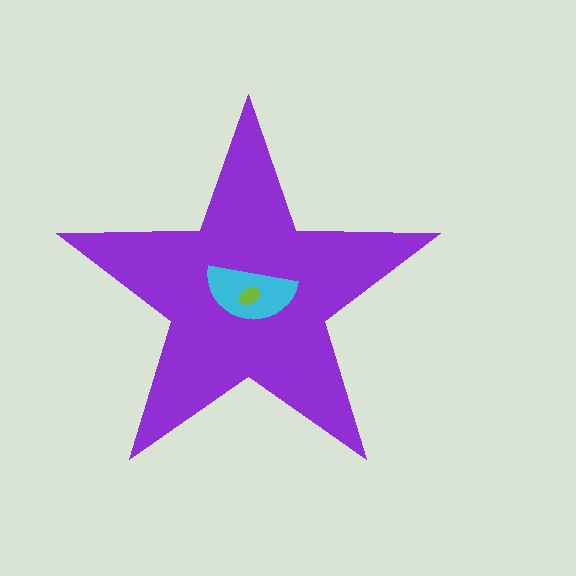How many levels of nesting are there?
3.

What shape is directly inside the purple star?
The cyan semicircle.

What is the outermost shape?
The purple star.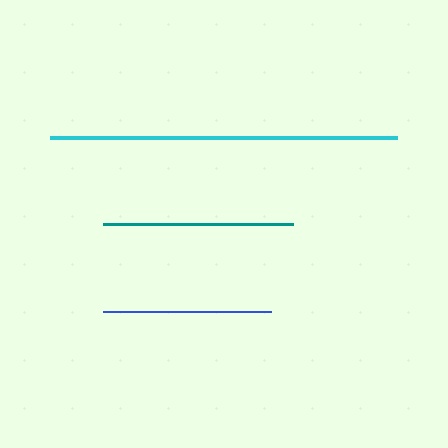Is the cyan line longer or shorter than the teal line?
The cyan line is longer than the teal line.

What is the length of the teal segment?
The teal segment is approximately 190 pixels long.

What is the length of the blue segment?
The blue segment is approximately 168 pixels long.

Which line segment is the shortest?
The blue line is the shortest at approximately 168 pixels.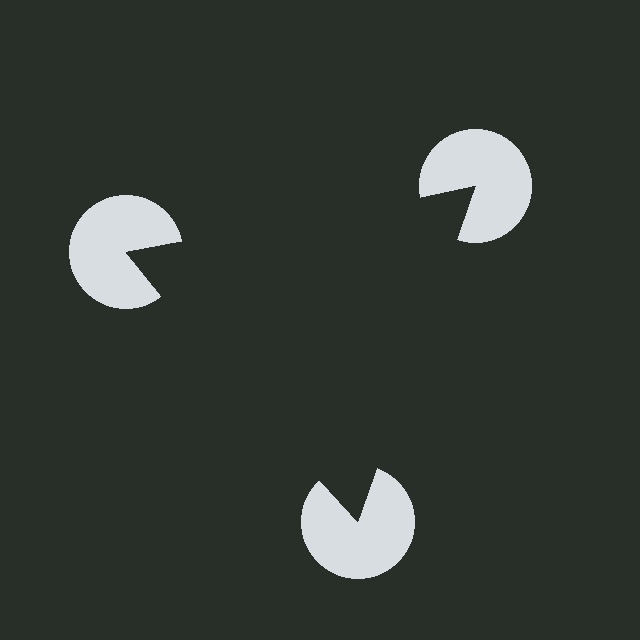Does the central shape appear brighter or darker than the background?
It typically appears slightly darker than the background, even though no actual brightness change is drawn.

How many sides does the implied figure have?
3 sides.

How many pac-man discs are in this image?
There are 3 — one at each vertex of the illusory triangle.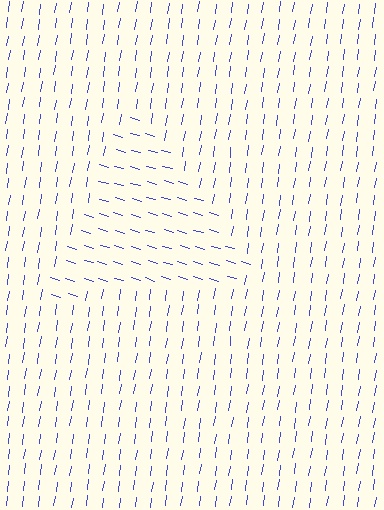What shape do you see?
I see a triangle.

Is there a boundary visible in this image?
Yes, there is a texture boundary formed by a change in line orientation.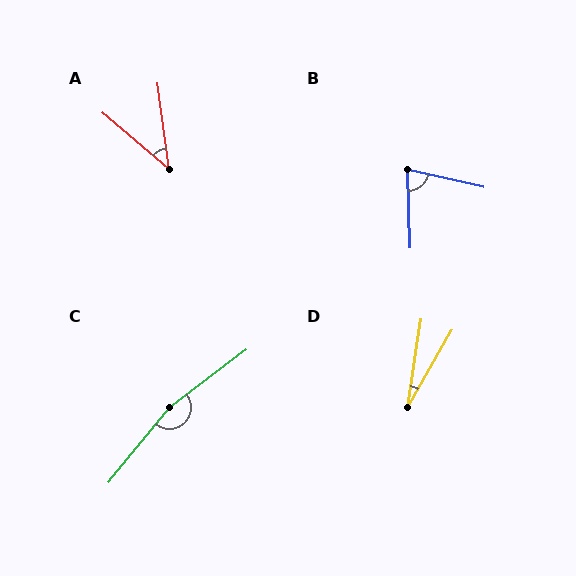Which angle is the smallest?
D, at approximately 21 degrees.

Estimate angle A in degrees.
Approximately 42 degrees.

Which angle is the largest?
C, at approximately 167 degrees.